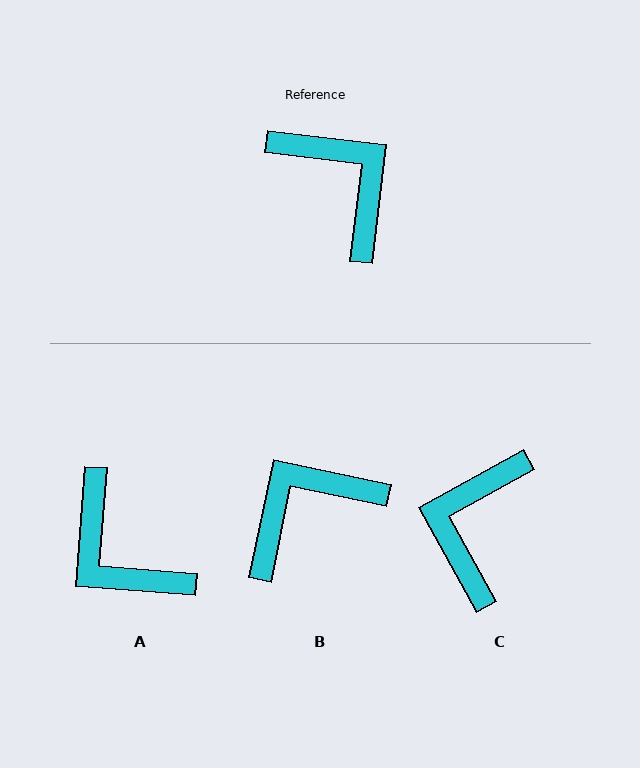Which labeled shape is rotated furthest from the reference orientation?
A, about 178 degrees away.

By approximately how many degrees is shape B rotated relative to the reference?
Approximately 85 degrees counter-clockwise.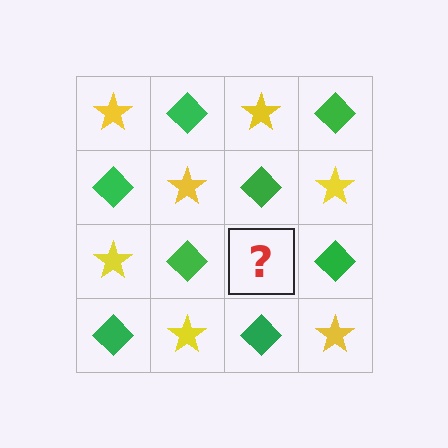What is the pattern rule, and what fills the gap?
The rule is that it alternates yellow star and green diamond in a checkerboard pattern. The gap should be filled with a yellow star.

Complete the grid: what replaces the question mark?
The question mark should be replaced with a yellow star.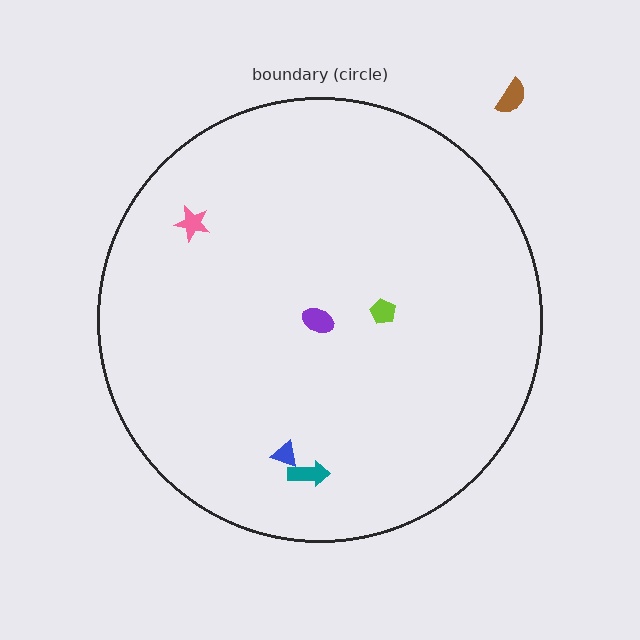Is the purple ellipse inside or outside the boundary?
Inside.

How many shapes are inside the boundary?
5 inside, 1 outside.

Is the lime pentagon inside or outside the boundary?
Inside.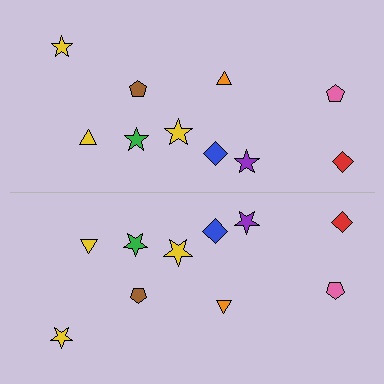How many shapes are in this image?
There are 20 shapes in this image.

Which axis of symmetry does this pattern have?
The pattern has a horizontal axis of symmetry running through the center of the image.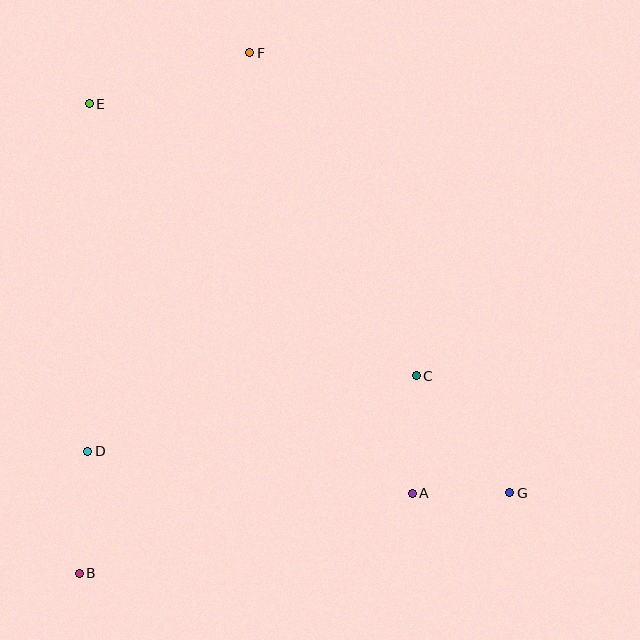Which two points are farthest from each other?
Points E and G are farthest from each other.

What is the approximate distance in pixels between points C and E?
The distance between C and E is approximately 425 pixels.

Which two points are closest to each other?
Points A and G are closest to each other.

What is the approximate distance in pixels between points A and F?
The distance between A and F is approximately 470 pixels.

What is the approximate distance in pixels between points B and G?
The distance between B and G is approximately 438 pixels.